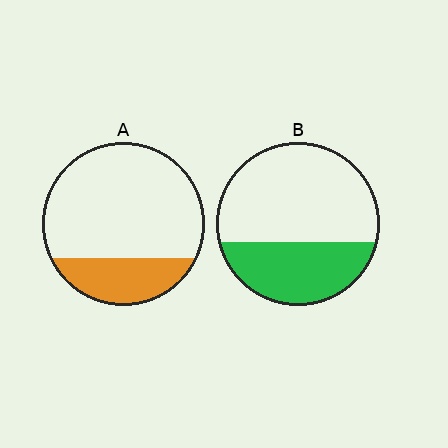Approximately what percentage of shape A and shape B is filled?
A is approximately 25% and B is approximately 35%.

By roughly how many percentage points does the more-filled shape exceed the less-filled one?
By roughly 10 percentage points (B over A).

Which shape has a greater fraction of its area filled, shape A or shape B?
Shape B.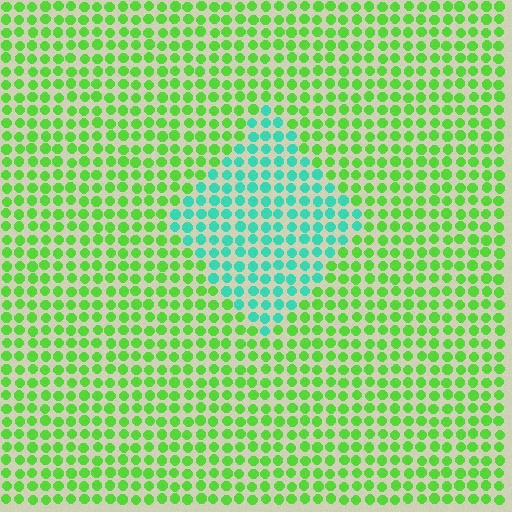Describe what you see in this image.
The image is filled with small lime elements in a uniform arrangement. A diamond-shaped region is visible where the elements are tinted to a slightly different hue, forming a subtle color boundary.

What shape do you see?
I see a diamond.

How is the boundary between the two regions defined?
The boundary is defined purely by a slight shift in hue (about 57 degrees). Spacing, size, and orientation are identical on both sides.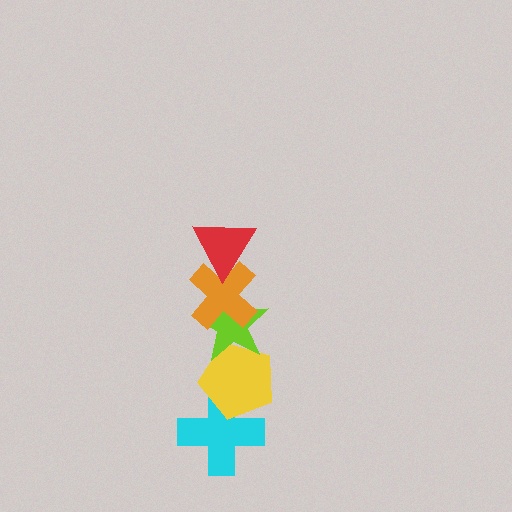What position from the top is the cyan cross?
The cyan cross is 5th from the top.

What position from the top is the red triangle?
The red triangle is 1st from the top.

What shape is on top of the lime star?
The orange cross is on top of the lime star.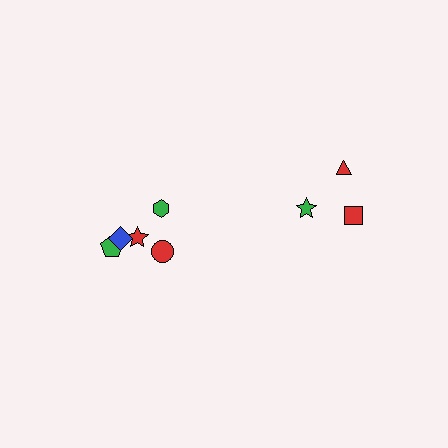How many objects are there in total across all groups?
There are 8 objects.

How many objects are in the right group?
There are 3 objects.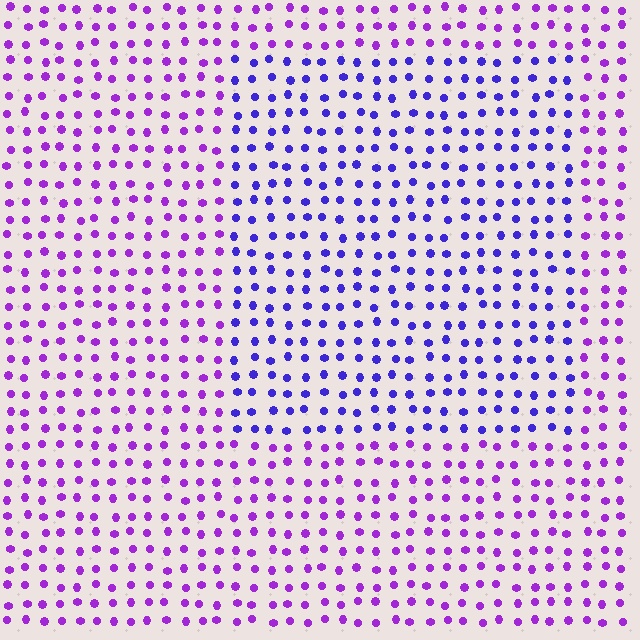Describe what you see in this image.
The image is filled with small purple elements in a uniform arrangement. A rectangle-shaped region is visible where the elements are tinted to a slightly different hue, forming a subtle color boundary.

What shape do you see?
I see a rectangle.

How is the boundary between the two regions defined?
The boundary is defined purely by a slight shift in hue (about 34 degrees). Spacing, size, and orientation are identical on both sides.